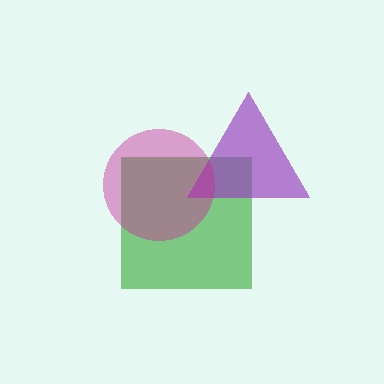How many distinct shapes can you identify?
There are 3 distinct shapes: a green square, a purple triangle, a magenta circle.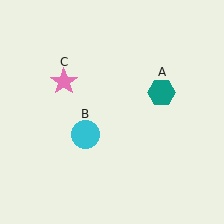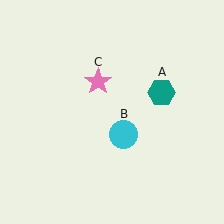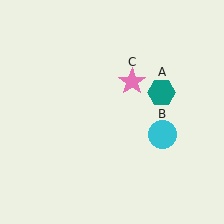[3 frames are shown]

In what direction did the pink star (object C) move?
The pink star (object C) moved right.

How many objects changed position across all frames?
2 objects changed position: cyan circle (object B), pink star (object C).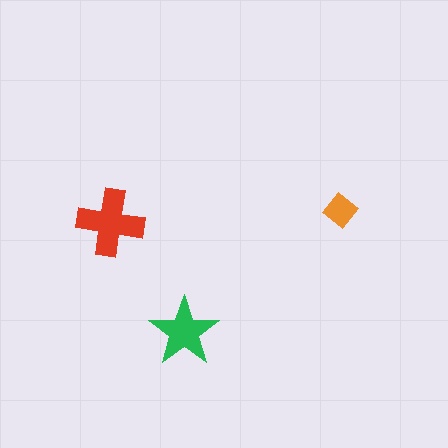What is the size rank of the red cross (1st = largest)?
1st.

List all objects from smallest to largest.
The orange diamond, the green star, the red cross.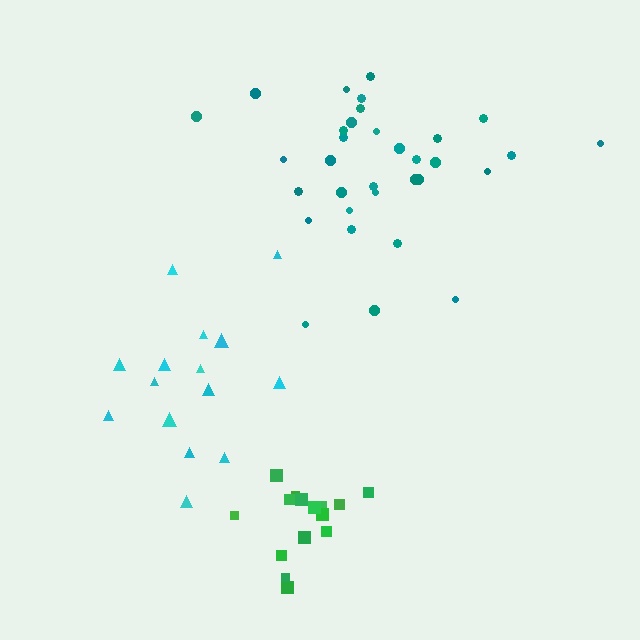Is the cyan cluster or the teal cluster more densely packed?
Teal.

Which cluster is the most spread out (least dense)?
Cyan.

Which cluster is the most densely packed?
Green.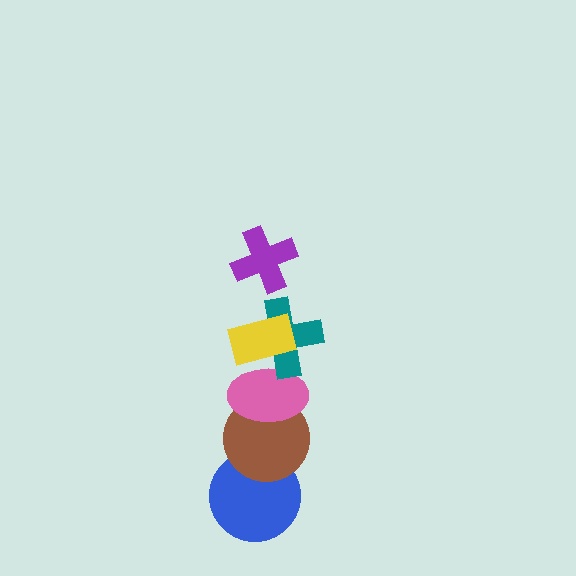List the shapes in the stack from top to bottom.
From top to bottom: the purple cross, the yellow rectangle, the teal cross, the pink ellipse, the brown circle, the blue circle.